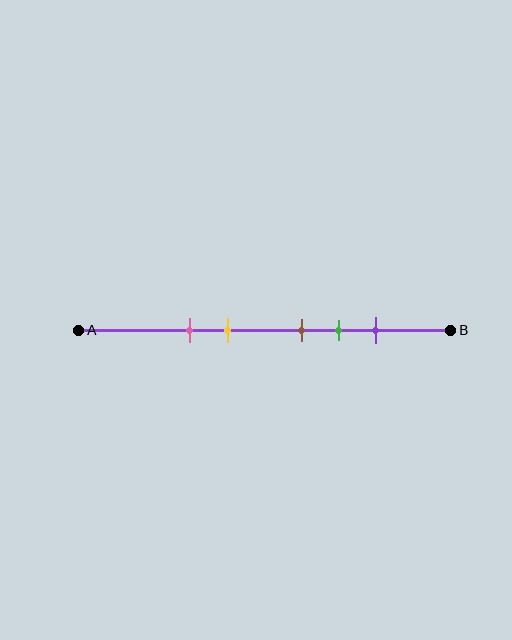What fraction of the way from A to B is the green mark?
The green mark is approximately 70% (0.7) of the way from A to B.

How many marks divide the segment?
There are 5 marks dividing the segment.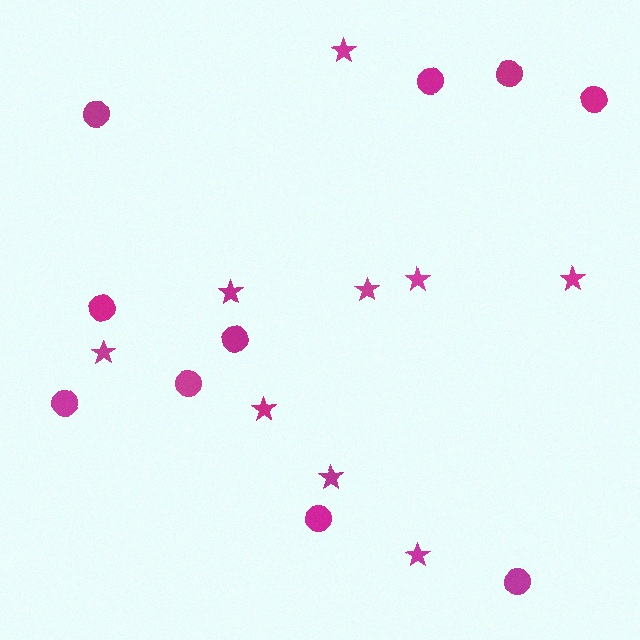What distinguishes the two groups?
There are 2 groups: one group of stars (9) and one group of circles (10).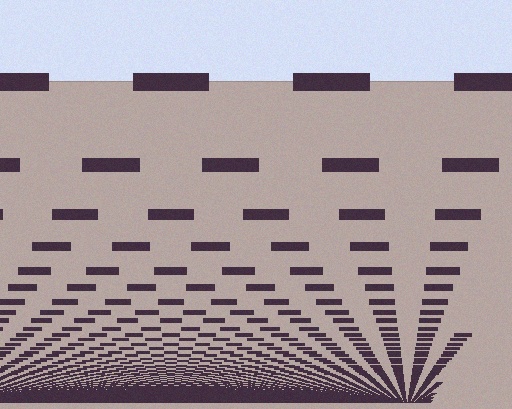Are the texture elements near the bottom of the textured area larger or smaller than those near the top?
Smaller. The gradient is inverted — elements near the bottom are smaller and denser.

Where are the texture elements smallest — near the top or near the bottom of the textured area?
Near the bottom.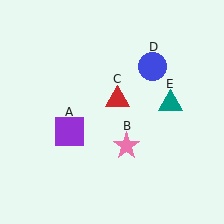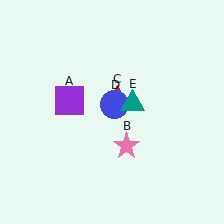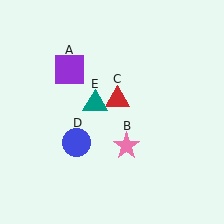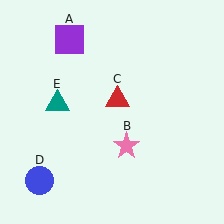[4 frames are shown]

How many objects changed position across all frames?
3 objects changed position: purple square (object A), blue circle (object D), teal triangle (object E).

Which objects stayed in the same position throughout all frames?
Pink star (object B) and red triangle (object C) remained stationary.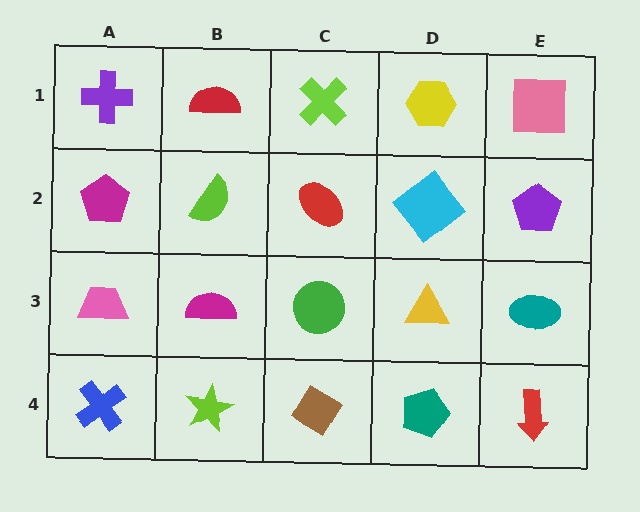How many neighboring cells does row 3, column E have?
3.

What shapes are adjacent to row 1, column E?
A purple pentagon (row 2, column E), a yellow hexagon (row 1, column D).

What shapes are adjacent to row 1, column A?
A magenta pentagon (row 2, column A), a red semicircle (row 1, column B).